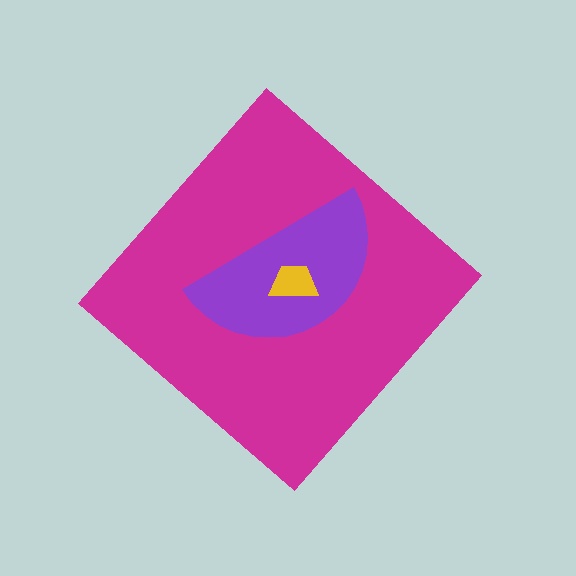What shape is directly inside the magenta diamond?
The purple semicircle.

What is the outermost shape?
The magenta diamond.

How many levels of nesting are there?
3.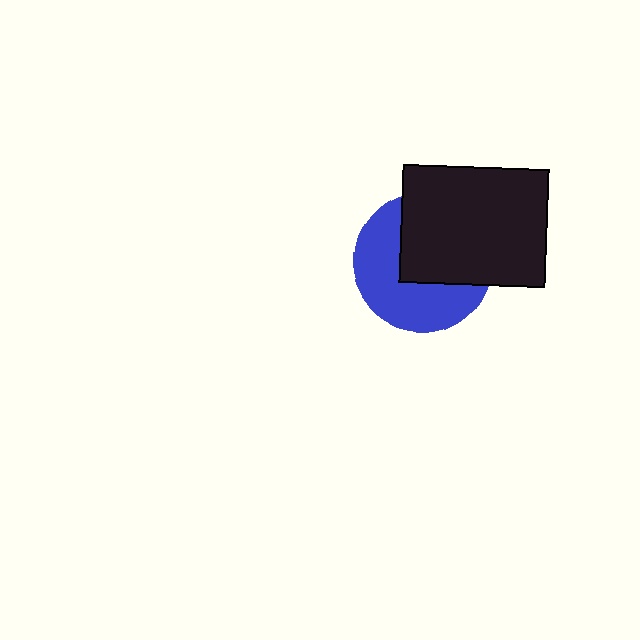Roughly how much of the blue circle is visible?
About half of it is visible (roughly 52%).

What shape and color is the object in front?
The object in front is a black rectangle.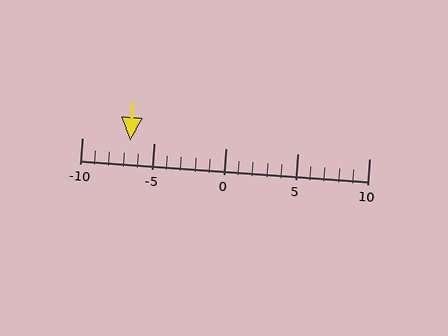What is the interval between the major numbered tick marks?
The major tick marks are spaced 5 units apart.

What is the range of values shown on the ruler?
The ruler shows values from -10 to 10.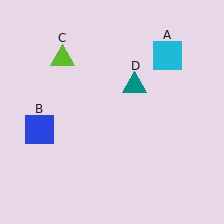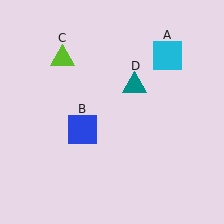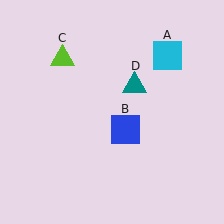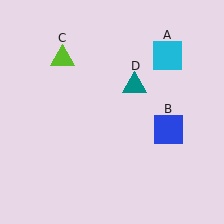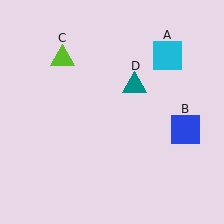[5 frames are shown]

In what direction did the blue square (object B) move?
The blue square (object B) moved right.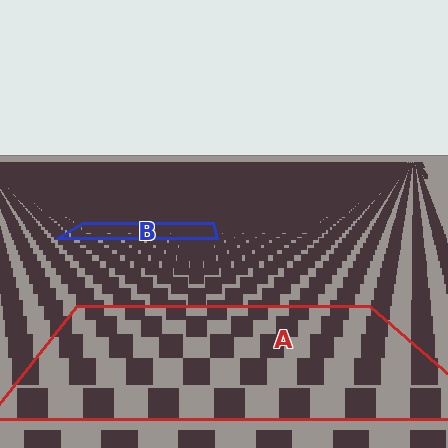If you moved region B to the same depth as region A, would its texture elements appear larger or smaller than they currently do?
They would appear larger. At a closer depth, the same texture elements are projected at a bigger on-screen size.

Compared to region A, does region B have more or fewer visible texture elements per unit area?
Region B has more texture elements per unit area — they are packed more densely because it is farther away.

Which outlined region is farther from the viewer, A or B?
Region B is farther from the viewer — the texture elements inside it appear smaller and more densely packed.